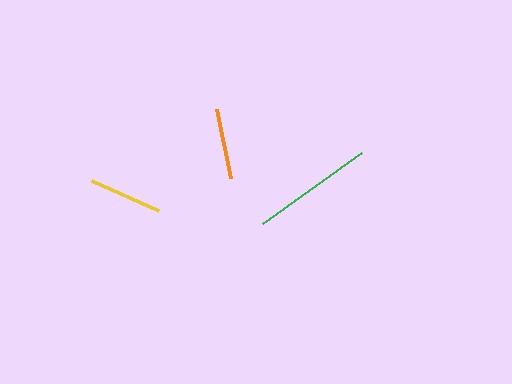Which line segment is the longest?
The green line is the longest at approximately 121 pixels.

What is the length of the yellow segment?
The yellow segment is approximately 74 pixels long.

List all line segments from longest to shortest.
From longest to shortest: green, yellow, orange.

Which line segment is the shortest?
The orange line is the shortest at approximately 70 pixels.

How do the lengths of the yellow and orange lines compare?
The yellow and orange lines are approximately the same length.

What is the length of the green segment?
The green segment is approximately 121 pixels long.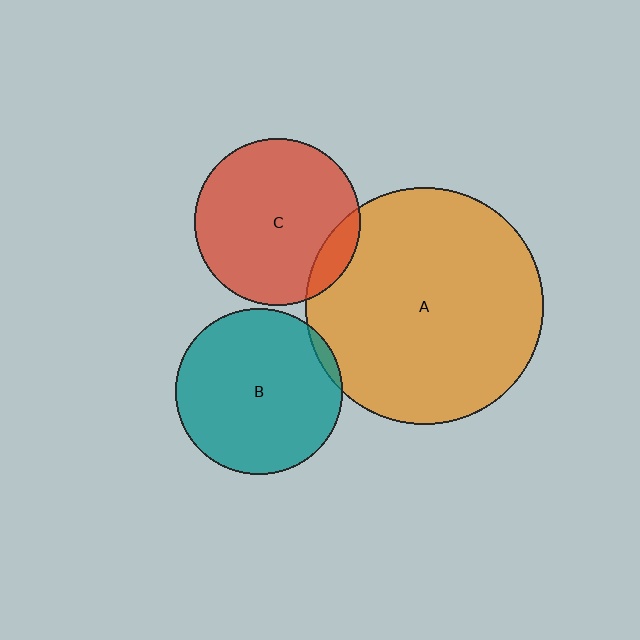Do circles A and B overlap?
Yes.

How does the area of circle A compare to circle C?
Approximately 2.0 times.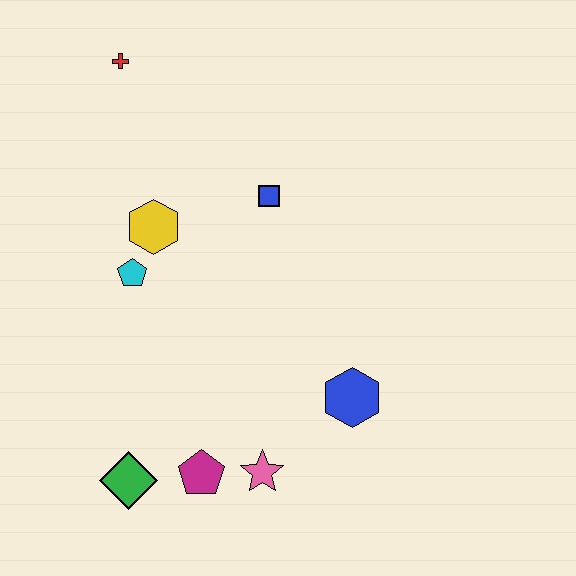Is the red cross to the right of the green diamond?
No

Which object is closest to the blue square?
The yellow hexagon is closest to the blue square.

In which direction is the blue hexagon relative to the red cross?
The blue hexagon is below the red cross.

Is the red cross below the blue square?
No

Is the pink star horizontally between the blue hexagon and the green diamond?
Yes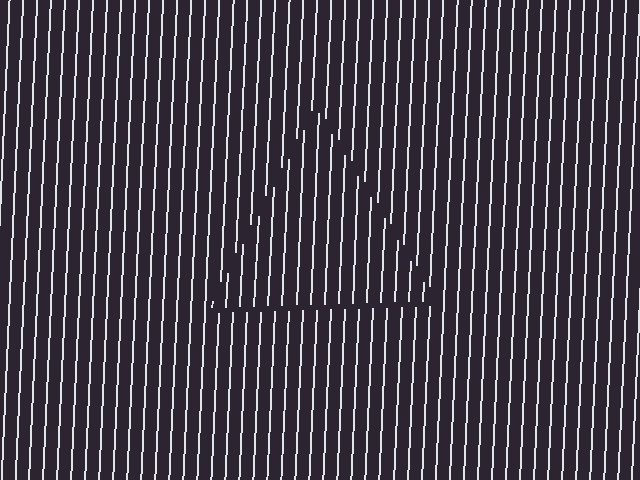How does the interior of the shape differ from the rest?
The interior of the shape contains the same grating, shifted by half a period — the contour is defined by the phase discontinuity where line-ends from the inner and outer gratings abut.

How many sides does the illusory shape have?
3 sides — the line-ends trace a triangle.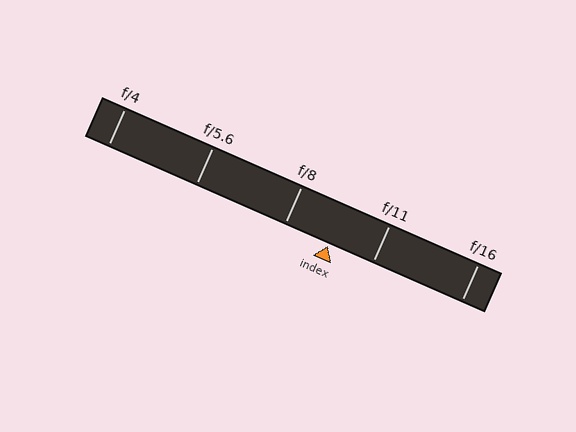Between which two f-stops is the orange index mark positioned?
The index mark is between f/8 and f/11.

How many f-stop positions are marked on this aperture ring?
There are 5 f-stop positions marked.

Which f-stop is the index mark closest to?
The index mark is closest to f/11.